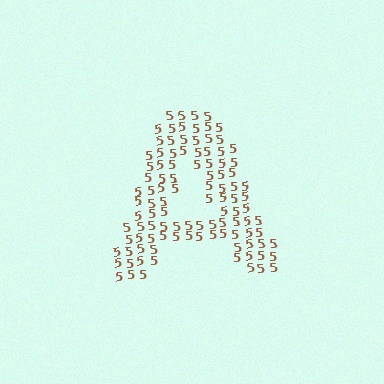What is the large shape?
The large shape is the letter A.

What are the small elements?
The small elements are digit 5's.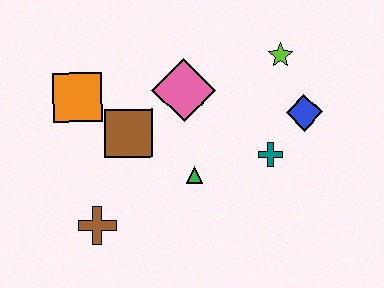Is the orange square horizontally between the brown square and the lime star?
No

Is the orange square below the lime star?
Yes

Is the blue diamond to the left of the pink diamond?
No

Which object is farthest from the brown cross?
The lime star is farthest from the brown cross.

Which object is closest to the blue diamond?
The teal cross is closest to the blue diamond.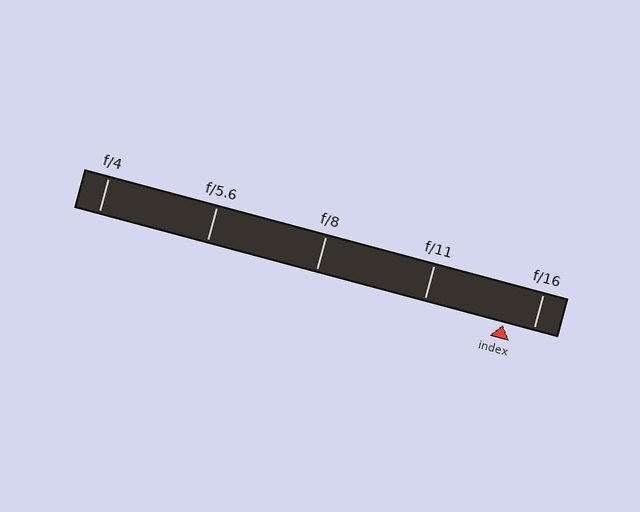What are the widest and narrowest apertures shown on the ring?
The widest aperture shown is f/4 and the narrowest is f/16.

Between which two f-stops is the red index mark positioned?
The index mark is between f/11 and f/16.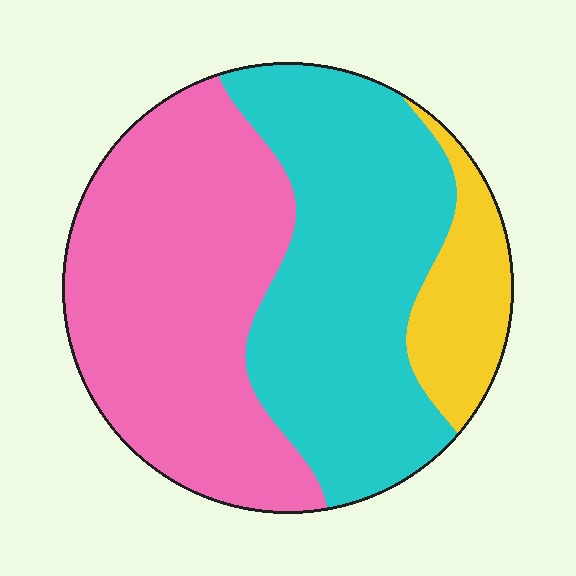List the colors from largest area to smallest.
From largest to smallest: pink, cyan, yellow.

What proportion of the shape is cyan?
Cyan takes up about two fifths (2/5) of the shape.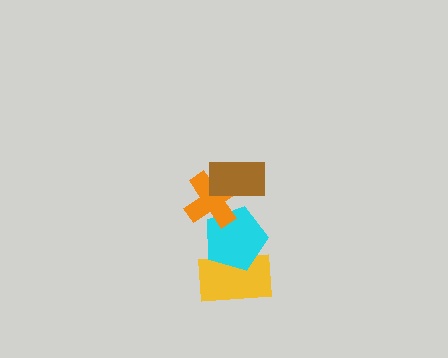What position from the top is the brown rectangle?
The brown rectangle is 1st from the top.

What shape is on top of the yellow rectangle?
The cyan pentagon is on top of the yellow rectangle.